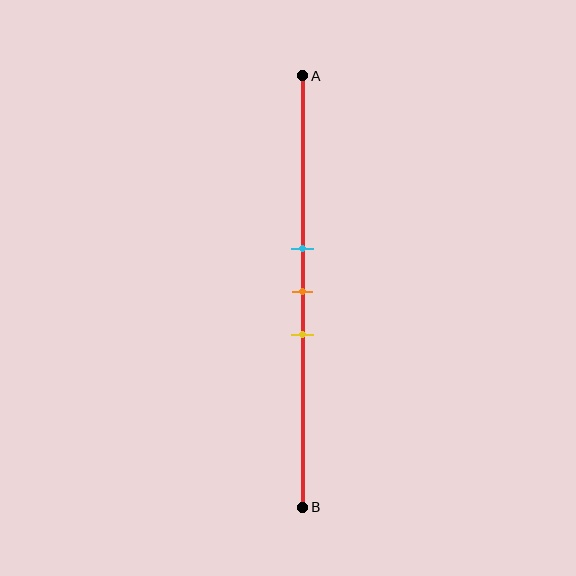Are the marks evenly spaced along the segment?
Yes, the marks are approximately evenly spaced.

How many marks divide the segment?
There are 3 marks dividing the segment.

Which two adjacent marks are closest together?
The cyan and orange marks are the closest adjacent pair.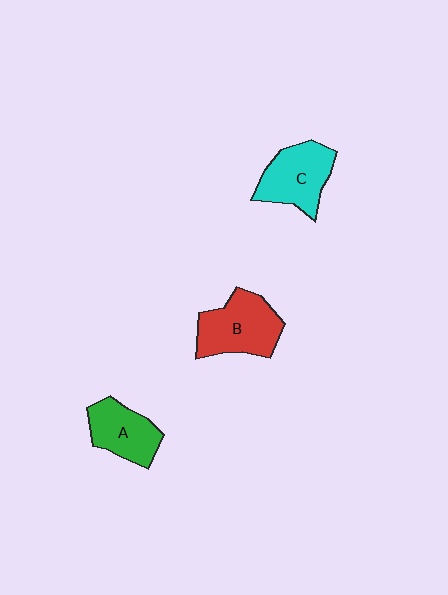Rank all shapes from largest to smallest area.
From largest to smallest: B (red), C (cyan), A (green).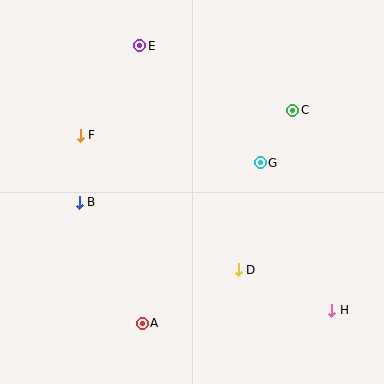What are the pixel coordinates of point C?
Point C is at (293, 110).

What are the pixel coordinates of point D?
Point D is at (238, 270).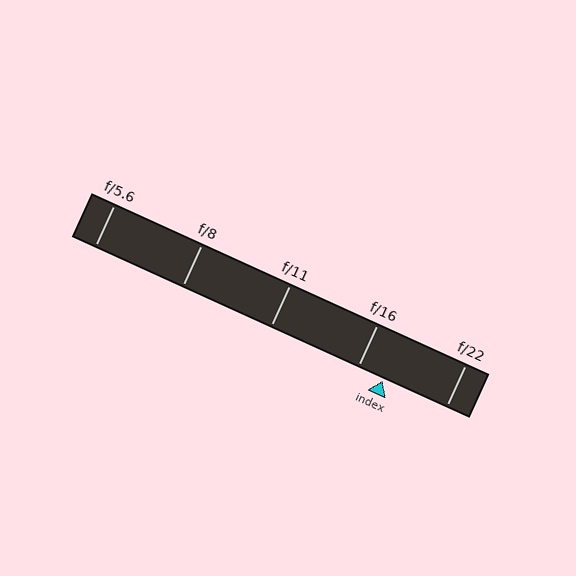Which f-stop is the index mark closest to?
The index mark is closest to f/16.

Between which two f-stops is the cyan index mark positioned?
The index mark is between f/16 and f/22.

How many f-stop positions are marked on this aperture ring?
There are 5 f-stop positions marked.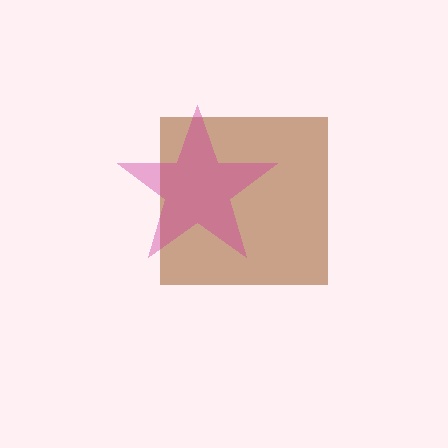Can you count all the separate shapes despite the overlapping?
Yes, there are 2 separate shapes.